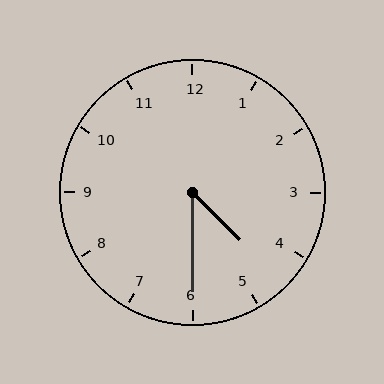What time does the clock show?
4:30.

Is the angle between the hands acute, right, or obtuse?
It is acute.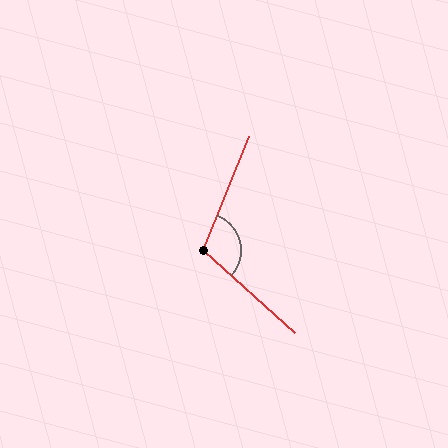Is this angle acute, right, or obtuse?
It is obtuse.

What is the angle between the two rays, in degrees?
Approximately 110 degrees.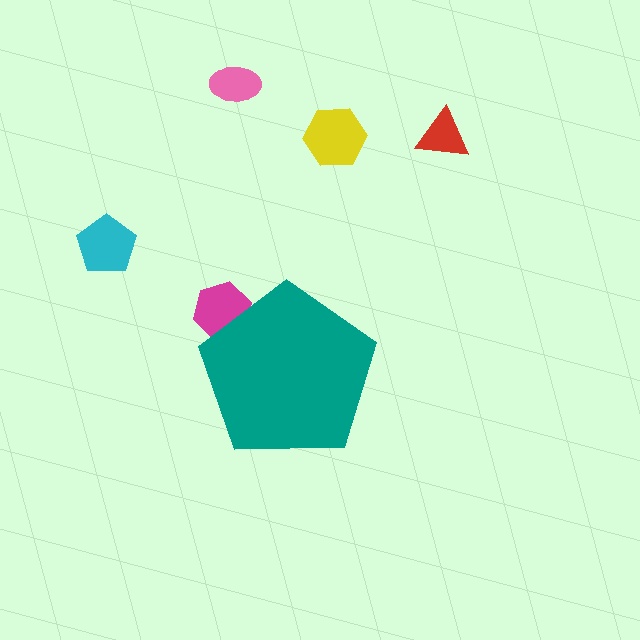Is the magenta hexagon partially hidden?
Yes, the magenta hexagon is partially hidden behind the teal pentagon.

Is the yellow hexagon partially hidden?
No, the yellow hexagon is fully visible.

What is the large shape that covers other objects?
A teal pentagon.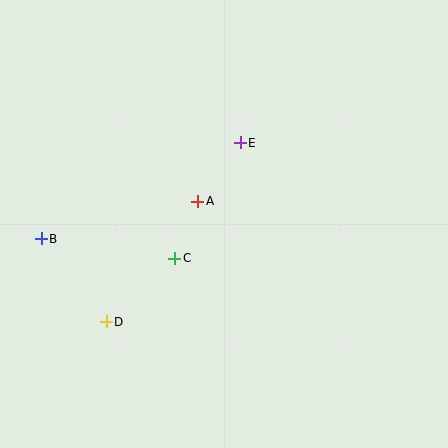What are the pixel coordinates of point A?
Point A is at (198, 201).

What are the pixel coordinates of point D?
Point D is at (106, 322).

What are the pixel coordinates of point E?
Point E is at (240, 143).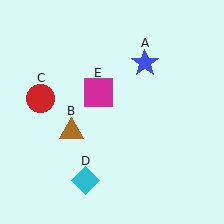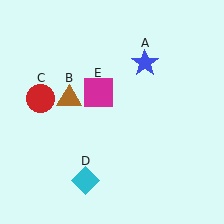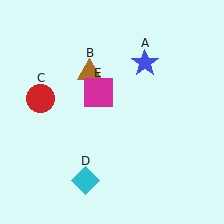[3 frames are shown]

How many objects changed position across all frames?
1 object changed position: brown triangle (object B).